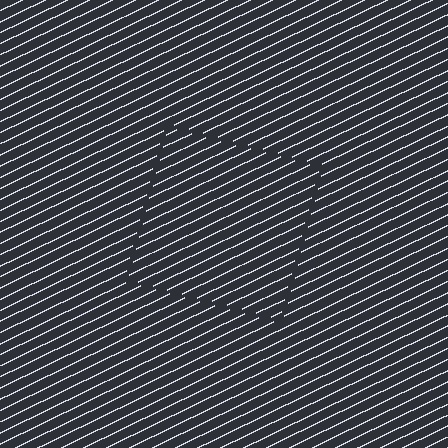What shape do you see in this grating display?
An illusory square. The interior of the shape contains the same grating, shifted by half a period — the contour is defined by the phase discontinuity where line-ends from the inner and outer gratings abut.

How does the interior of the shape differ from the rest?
The interior of the shape contains the same grating, shifted by half a period — the contour is defined by the phase discontinuity where line-ends from the inner and outer gratings abut.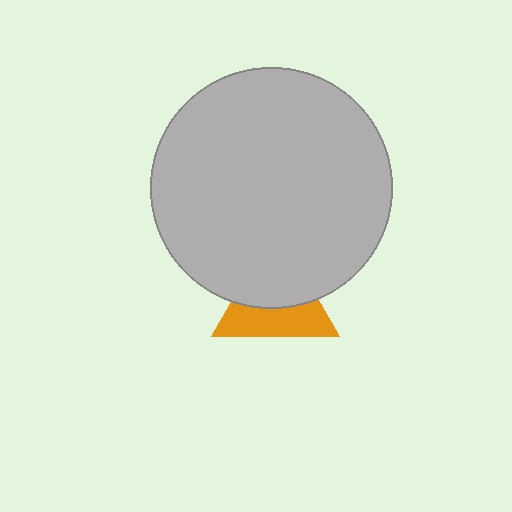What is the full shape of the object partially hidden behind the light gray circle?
The partially hidden object is an orange triangle.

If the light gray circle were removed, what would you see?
You would see the complete orange triangle.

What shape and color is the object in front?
The object in front is a light gray circle.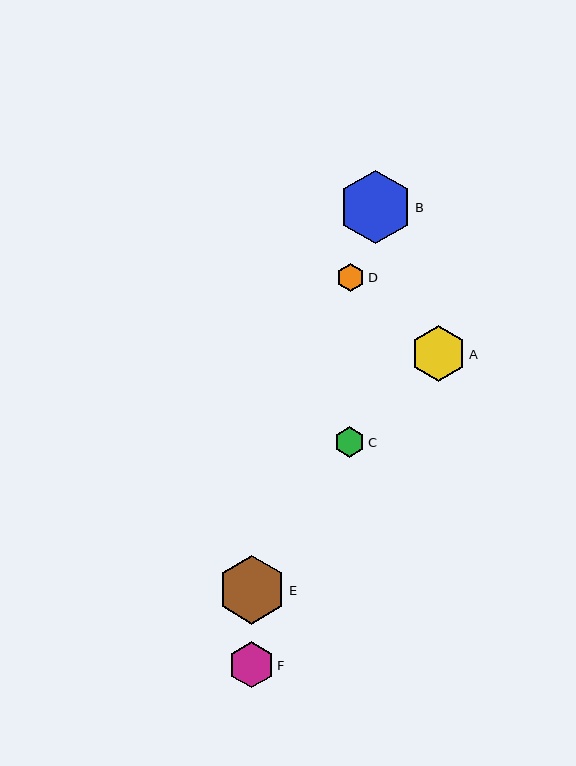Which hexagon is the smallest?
Hexagon D is the smallest with a size of approximately 28 pixels.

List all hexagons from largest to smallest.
From largest to smallest: B, E, A, F, C, D.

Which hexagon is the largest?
Hexagon B is the largest with a size of approximately 73 pixels.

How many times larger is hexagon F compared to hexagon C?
Hexagon F is approximately 1.5 times the size of hexagon C.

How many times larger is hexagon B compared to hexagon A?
Hexagon B is approximately 1.3 times the size of hexagon A.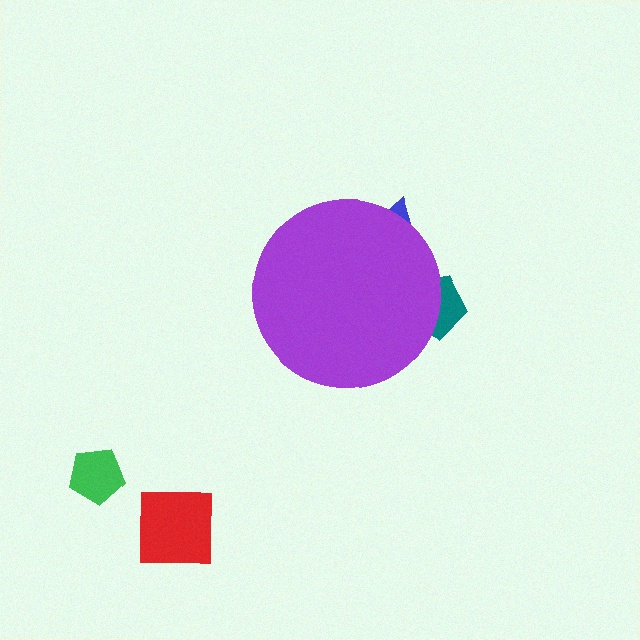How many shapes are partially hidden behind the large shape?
2 shapes are partially hidden.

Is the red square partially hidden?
No, the red square is fully visible.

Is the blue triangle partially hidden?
Yes, the blue triangle is partially hidden behind the purple circle.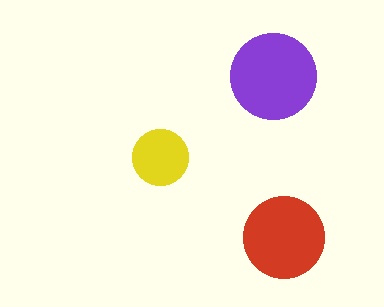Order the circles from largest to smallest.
the purple one, the red one, the yellow one.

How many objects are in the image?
There are 3 objects in the image.